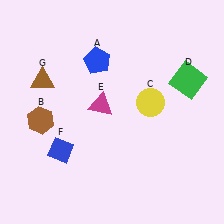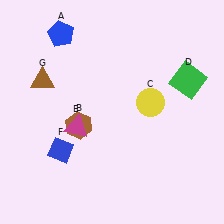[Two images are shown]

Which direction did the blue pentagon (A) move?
The blue pentagon (A) moved left.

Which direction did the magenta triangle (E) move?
The magenta triangle (E) moved left.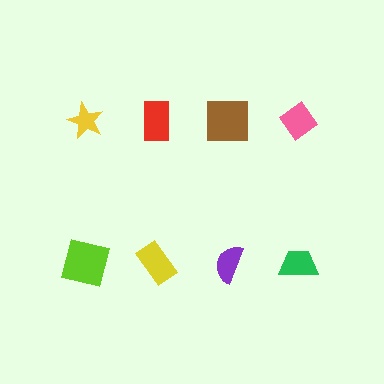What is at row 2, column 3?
A purple semicircle.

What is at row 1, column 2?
A red rectangle.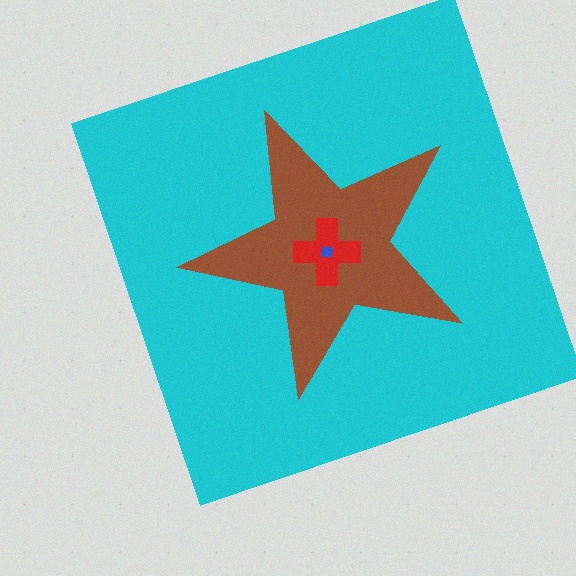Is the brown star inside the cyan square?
Yes.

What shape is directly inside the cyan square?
The brown star.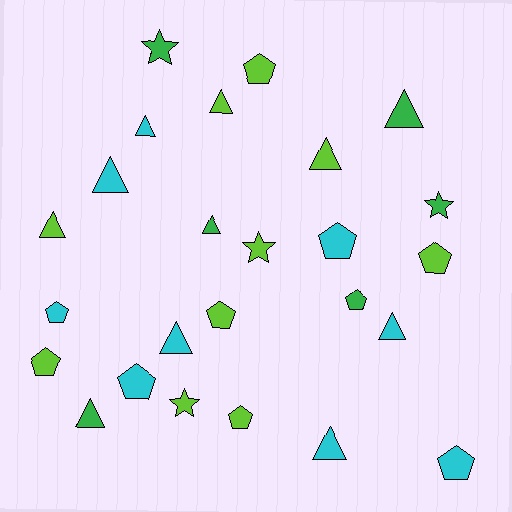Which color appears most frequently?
Lime, with 10 objects.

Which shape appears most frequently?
Triangle, with 11 objects.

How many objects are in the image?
There are 25 objects.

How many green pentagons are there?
There is 1 green pentagon.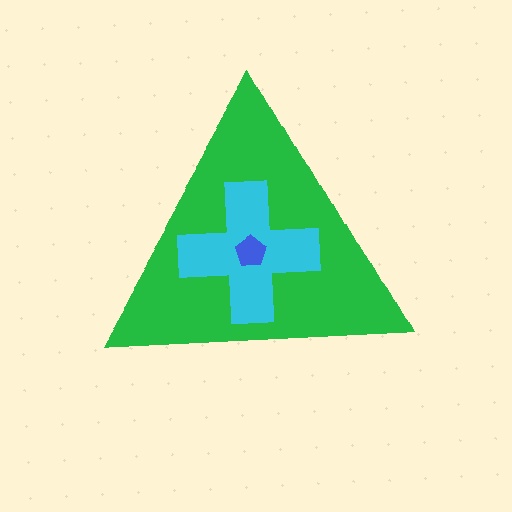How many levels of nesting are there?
3.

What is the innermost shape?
The blue pentagon.